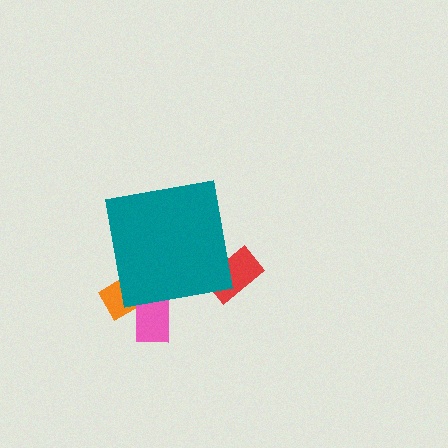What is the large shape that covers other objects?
A teal square.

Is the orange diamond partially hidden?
Yes, the orange diamond is partially hidden behind the teal square.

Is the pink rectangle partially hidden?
Yes, the pink rectangle is partially hidden behind the teal square.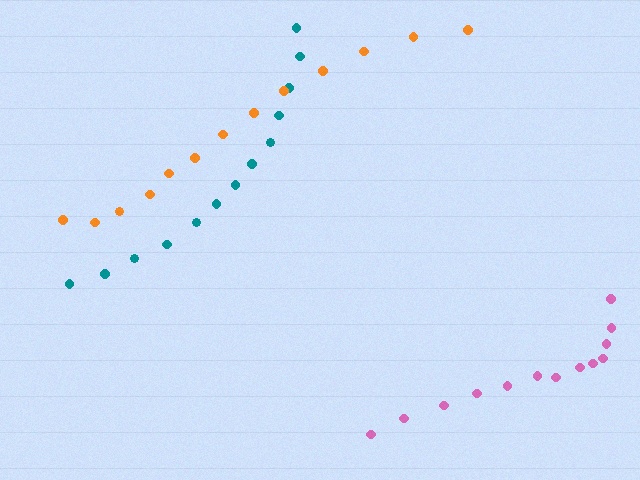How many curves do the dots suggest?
There are 3 distinct paths.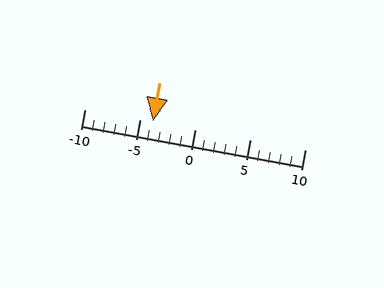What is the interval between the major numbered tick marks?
The major tick marks are spaced 5 units apart.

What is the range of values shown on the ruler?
The ruler shows values from -10 to 10.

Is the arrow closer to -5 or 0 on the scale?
The arrow is closer to -5.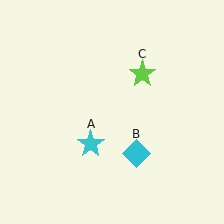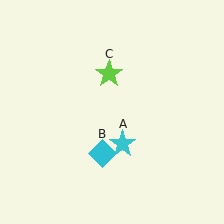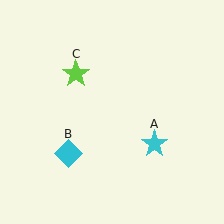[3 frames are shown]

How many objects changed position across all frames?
3 objects changed position: cyan star (object A), cyan diamond (object B), lime star (object C).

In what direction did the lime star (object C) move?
The lime star (object C) moved left.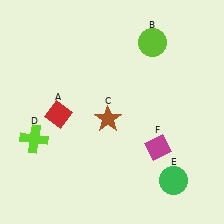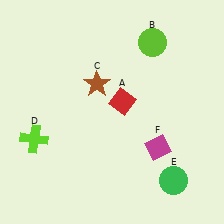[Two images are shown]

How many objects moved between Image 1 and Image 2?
2 objects moved between the two images.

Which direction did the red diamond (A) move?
The red diamond (A) moved right.